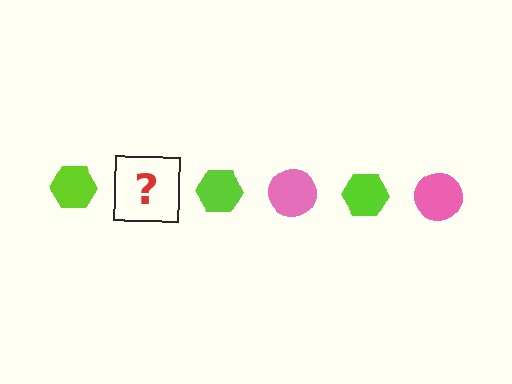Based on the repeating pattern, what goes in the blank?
The blank should be a pink circle.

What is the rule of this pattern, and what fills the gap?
The rule is that the pattern alternates between lime hexagon and pink circle. The gap should be filled with a pink circle.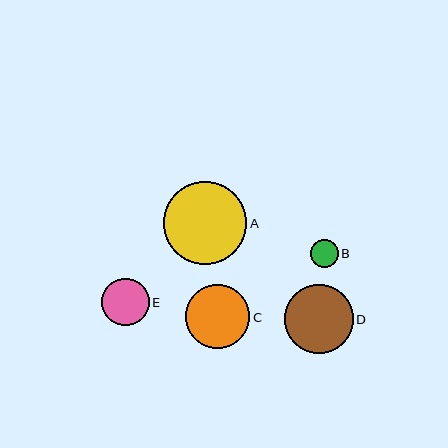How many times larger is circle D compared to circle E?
Circle D is approximately 1.4 times the size of circle E.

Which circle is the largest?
Circle A is the largest with a size of approximately 83 pixels.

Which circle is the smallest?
Circle B is the smallest with a size of approximately 28 pixels.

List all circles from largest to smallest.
From largest to smallest: A, D, C, E, B.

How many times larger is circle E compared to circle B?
Circle E is approximately 1.7 times the size of circle B.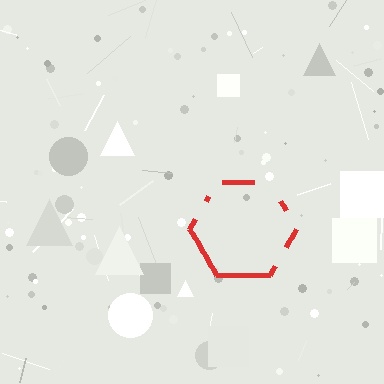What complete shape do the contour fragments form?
The contour fragments form a hexagon.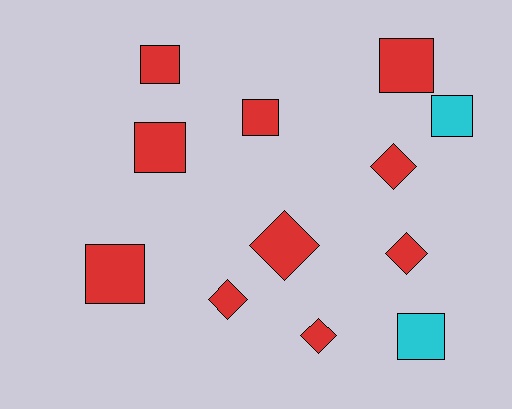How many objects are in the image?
There are 12 objects.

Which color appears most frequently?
Red, with 10 objects.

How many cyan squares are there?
There are 2 cyan squares.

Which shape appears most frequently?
Square, with 7 objects.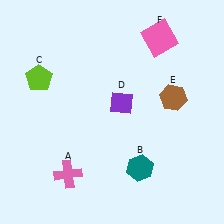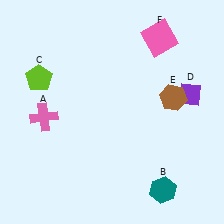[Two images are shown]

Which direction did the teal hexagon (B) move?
The teal hexagon (B) moved right.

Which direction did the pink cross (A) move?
The pink cross (A) moved up.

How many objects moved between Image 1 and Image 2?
3 objects moved between the two images.